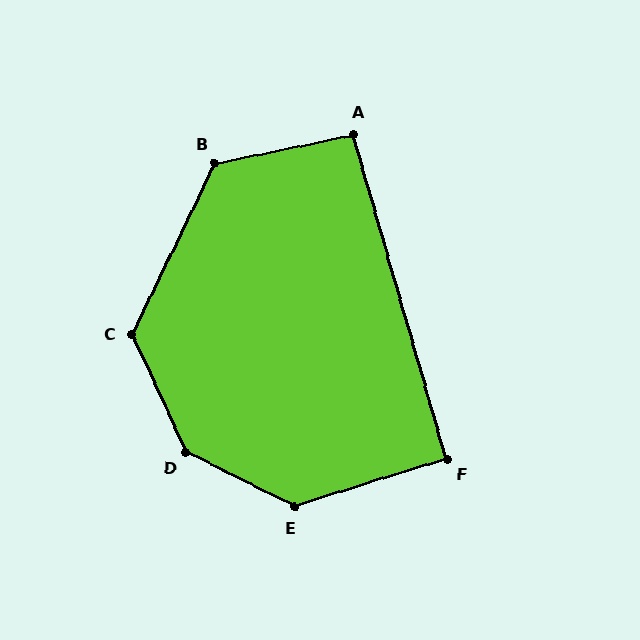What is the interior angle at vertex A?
Approximately 94 degrees (approximately right).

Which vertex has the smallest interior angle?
F, at approximately 91 degrees.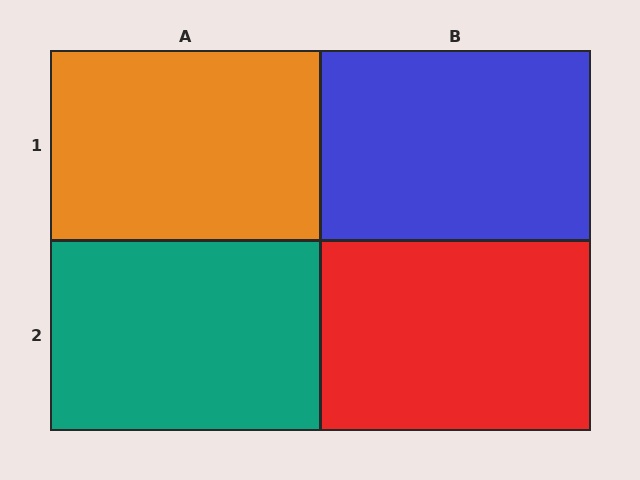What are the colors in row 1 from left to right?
Orange, blue.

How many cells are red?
1 cell is red.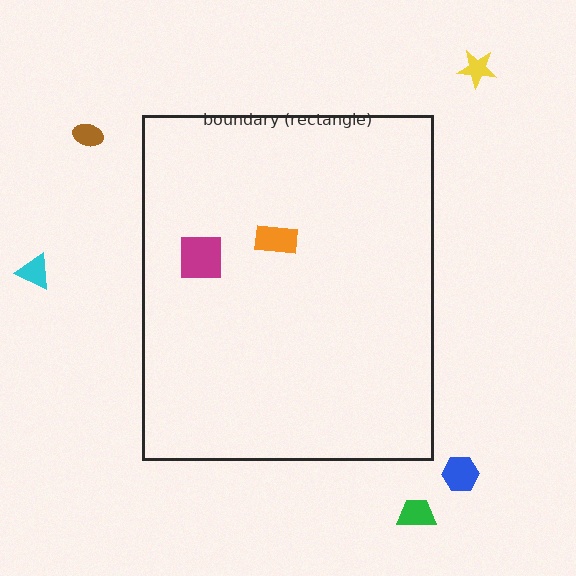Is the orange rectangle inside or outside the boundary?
Inside.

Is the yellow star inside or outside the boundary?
Outside.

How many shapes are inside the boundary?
2 inside, 5 outside.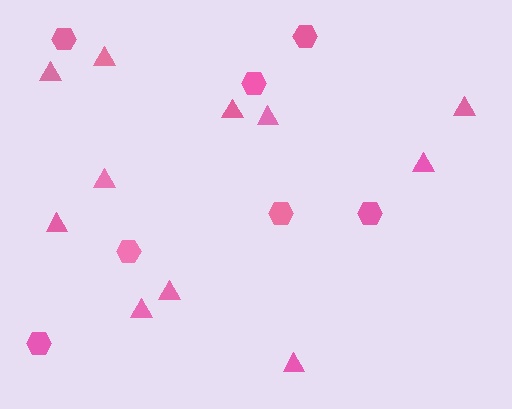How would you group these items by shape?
There are 2 groups: one group of triangles (11) and one group of hexagons (7).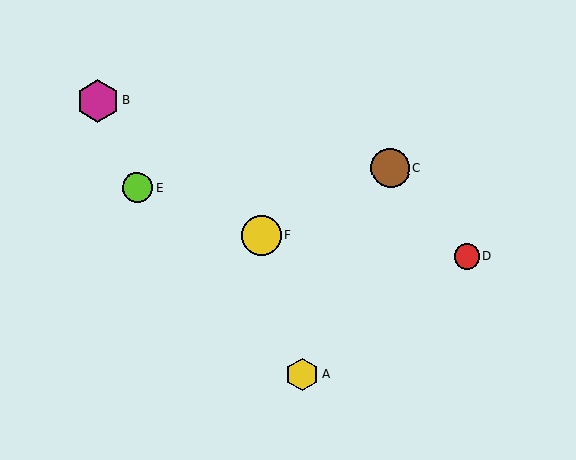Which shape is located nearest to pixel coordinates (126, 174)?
The lime circle (labeled E) at (138, 188) is nearest to that location.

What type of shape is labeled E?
Shape E is a lime circle.